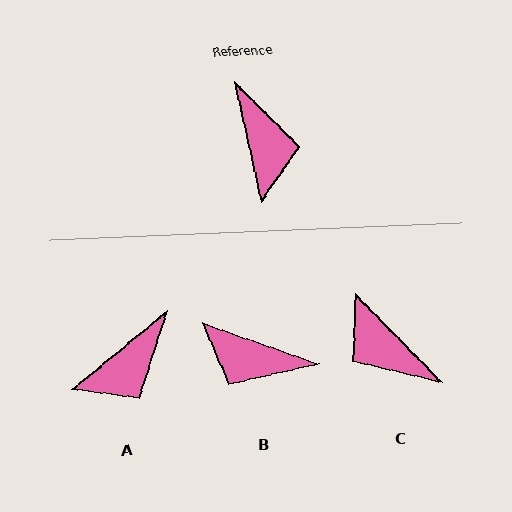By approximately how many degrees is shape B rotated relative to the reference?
Approximately 122 degrees clockwise.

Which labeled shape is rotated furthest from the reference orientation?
C, about 148 degrees away.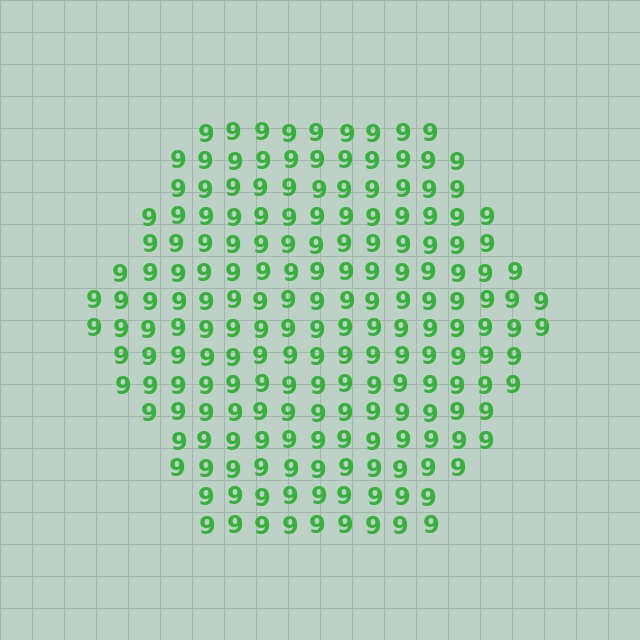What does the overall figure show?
The overall figure shows a hexagon.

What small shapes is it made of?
It is made of small digit 9's.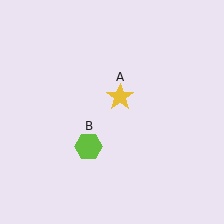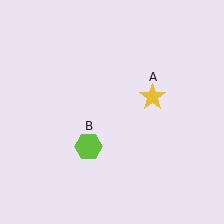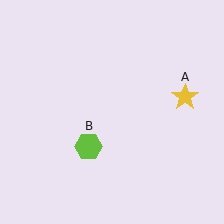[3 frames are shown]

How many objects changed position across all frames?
1 object changed position: yellow star (object A).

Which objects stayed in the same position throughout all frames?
Lime hexagon (object B) remained stationary.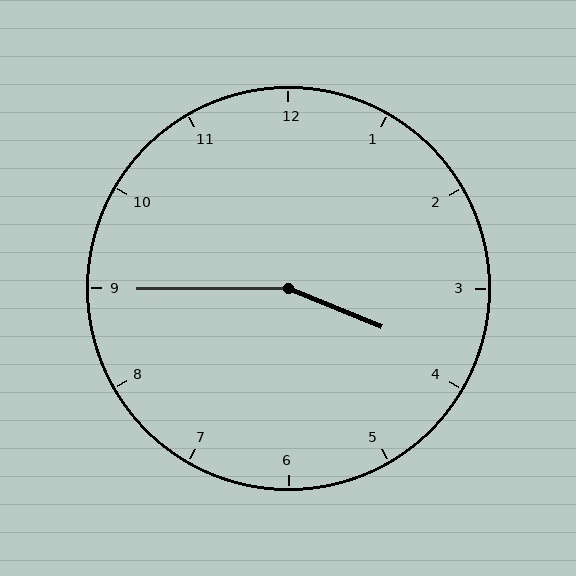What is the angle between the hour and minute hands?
Approximately 158 degrees.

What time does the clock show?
3:45.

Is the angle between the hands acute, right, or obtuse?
It is obtuse.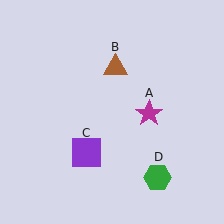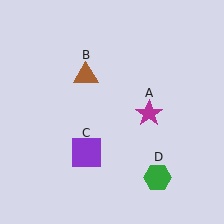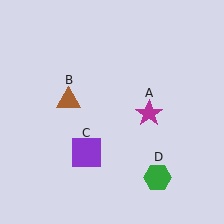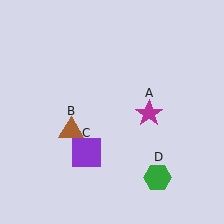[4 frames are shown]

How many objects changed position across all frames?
1 object changed position: brown triangle (object B).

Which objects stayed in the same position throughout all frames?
Magenta star (object A) and purple square (object C) and green hexagon (object D) remained stationary.